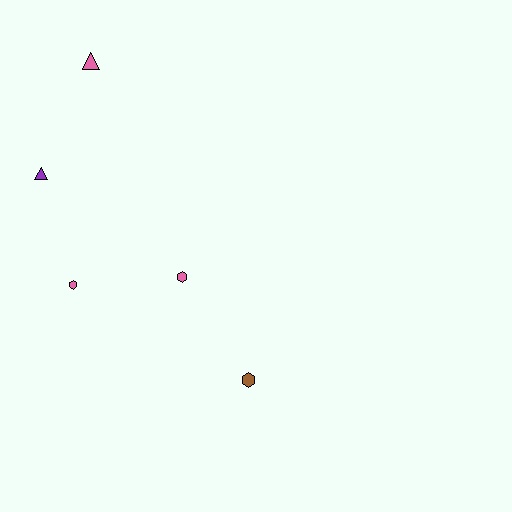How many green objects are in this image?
There are no green objects.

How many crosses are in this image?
There are no crosses.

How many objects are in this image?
There are 5 objects.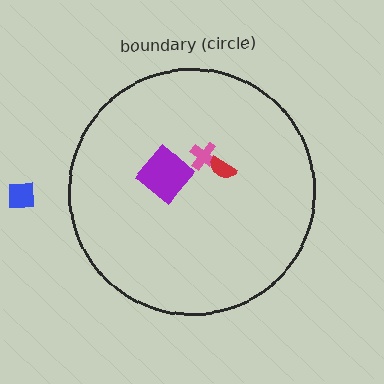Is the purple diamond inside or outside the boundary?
Inside.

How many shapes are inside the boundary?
3 inside, 1 outside.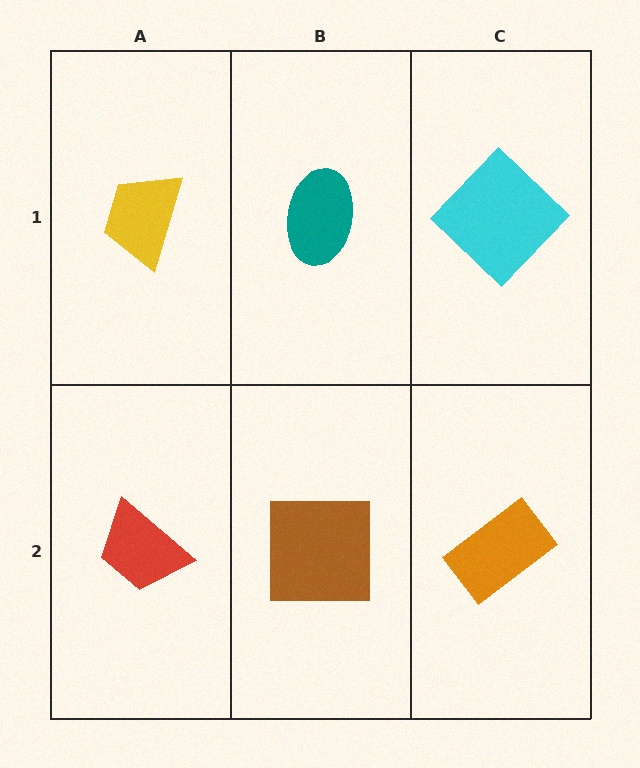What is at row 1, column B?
A teal ellipse.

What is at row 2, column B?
A brown square.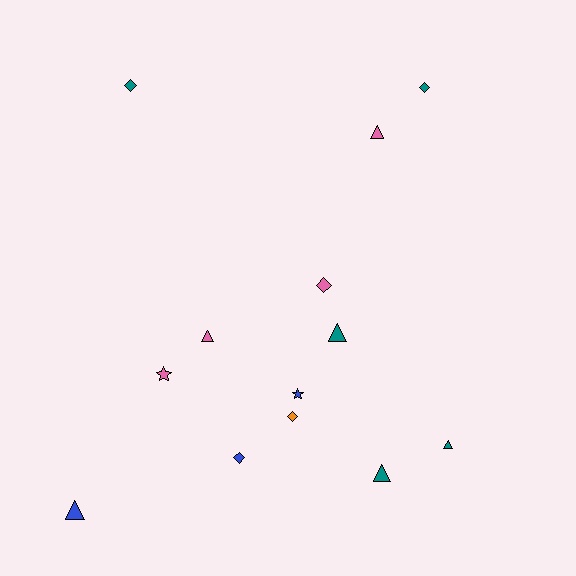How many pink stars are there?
There is 1 pink star.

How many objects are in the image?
There are 13 objects.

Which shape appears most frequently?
Triangle, with 6 objects.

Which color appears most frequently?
Teal, with 5 objects.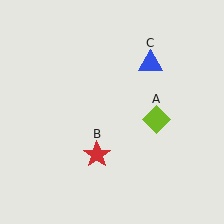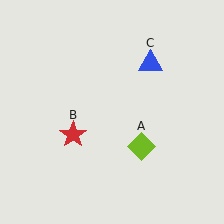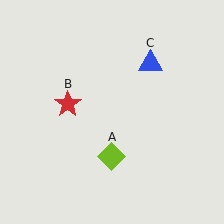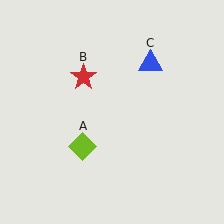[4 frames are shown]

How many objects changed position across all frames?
2 objects changed position: lime diamond (object A), red star (object B).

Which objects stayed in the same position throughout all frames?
Blue triangle (object C) remained stationary.